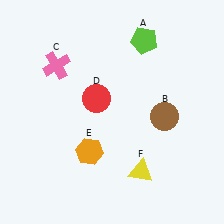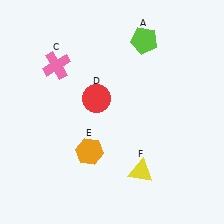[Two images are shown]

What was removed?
The brown circle (B) was removed in Image 2.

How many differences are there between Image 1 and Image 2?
There is 1 difference between the two images.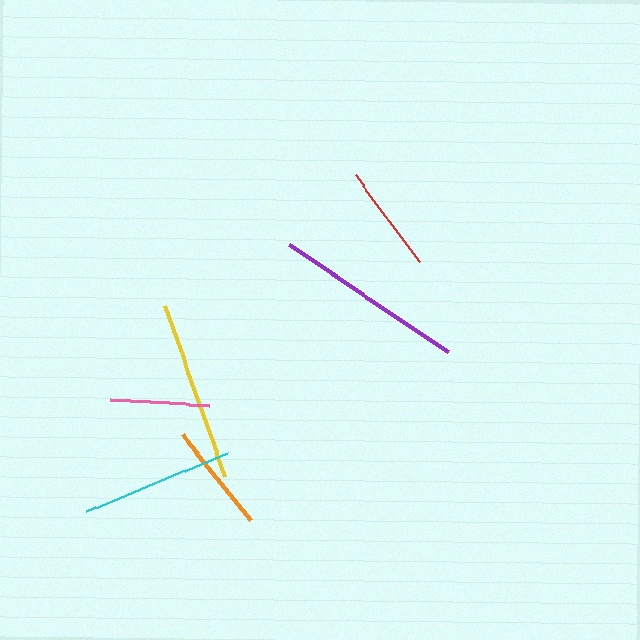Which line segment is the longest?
The purple line is the longest at approximately 193 pixels.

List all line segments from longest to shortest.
From longest to shortest: purple, yellow, cyan, orange, red, pink.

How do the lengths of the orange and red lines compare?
The orange and red lines are approximately the same length.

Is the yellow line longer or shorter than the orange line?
The yellow line is longer than the orange line.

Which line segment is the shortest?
The pink line is the shortest at approximately 99 pixels.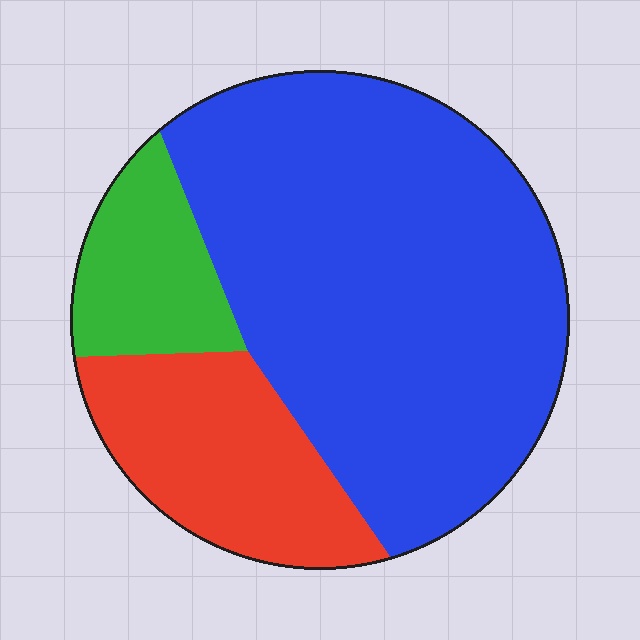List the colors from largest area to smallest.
From largest to smallest: blue, red, green.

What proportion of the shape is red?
Red takes up between a sixth and a third of the shape.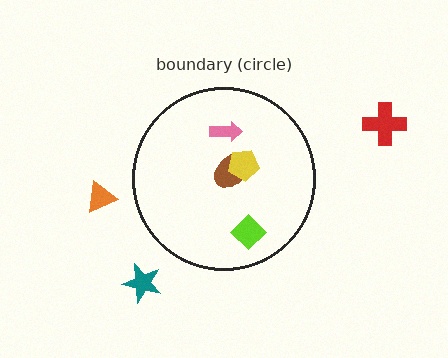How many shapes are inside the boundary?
4 inside, 3 outside.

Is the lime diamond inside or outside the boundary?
Inside.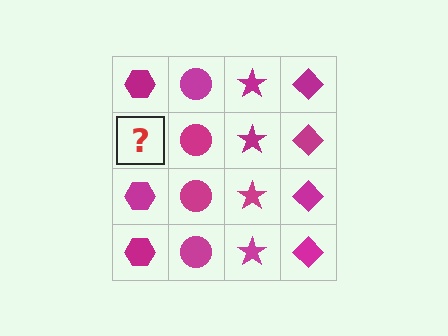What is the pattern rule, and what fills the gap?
The rule is that each column has a consistent shape. The gap should be filled with a magenta hexagon.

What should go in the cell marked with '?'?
The missing cell should contain a magenta hexagon.